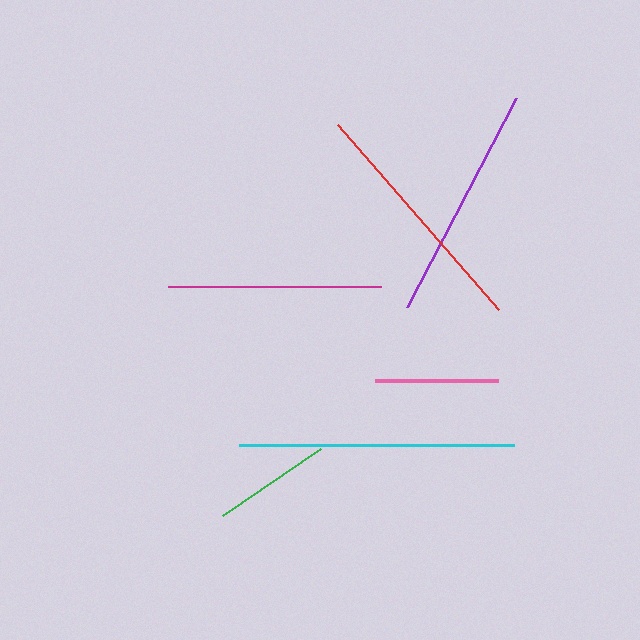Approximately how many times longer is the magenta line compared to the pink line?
The magenta line is approximately 1.7 times the length of the pink line.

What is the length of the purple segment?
The purple segment is approximately 236 pixels long.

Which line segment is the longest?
The cyan line is the longest at approximately 275 pixels.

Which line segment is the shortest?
The green line is the shortest at approximately 118 pixels.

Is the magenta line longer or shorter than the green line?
The magenta line is longer than the green line.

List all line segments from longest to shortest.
From longest to shortest: cyan, red, purple, magenta, pink, green.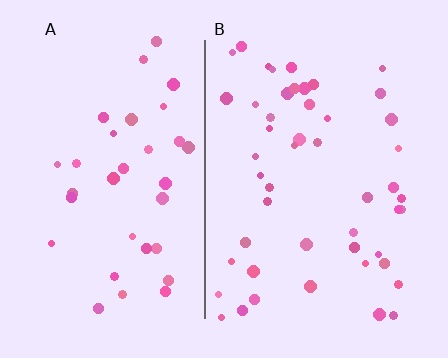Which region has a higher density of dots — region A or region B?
B (the right).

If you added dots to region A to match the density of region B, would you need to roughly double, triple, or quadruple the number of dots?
Approximately double.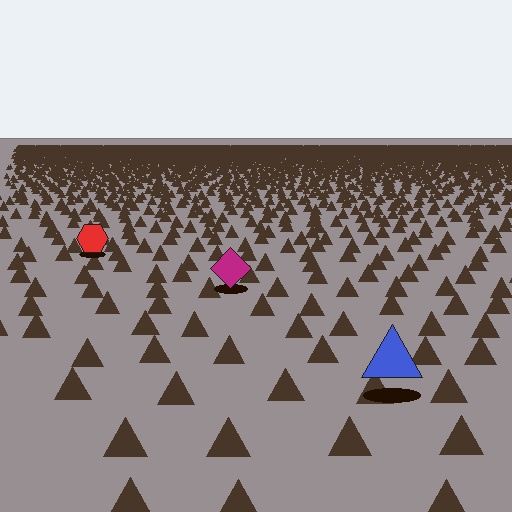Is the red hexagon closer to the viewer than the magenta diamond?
No. The magenta diamond is closer — you can tell from the texture gradient: the ground texture is coarser near it.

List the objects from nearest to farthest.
From nearest to farthest: the blue triangle, the magenta diamond, the red hexagon.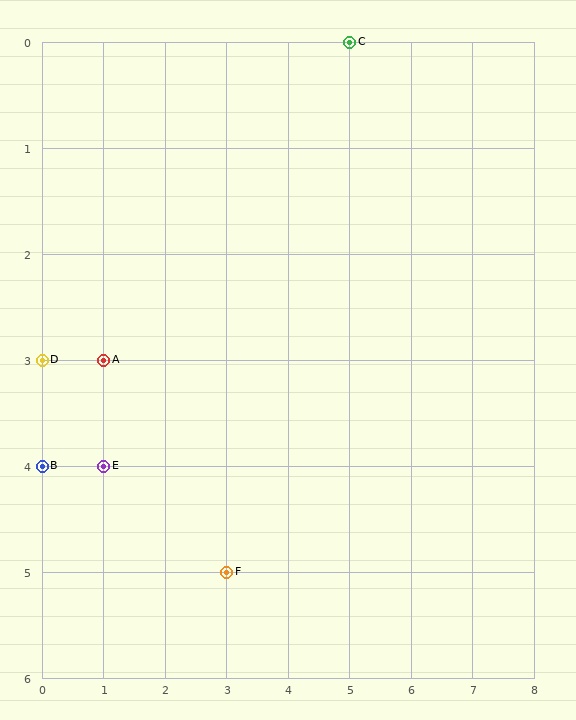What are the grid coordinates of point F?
Point F is at grid coordinates (3, 5).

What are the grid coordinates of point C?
Point C is at grid coordinates (5, 0).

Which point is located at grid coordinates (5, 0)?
Point C is at (5, 0).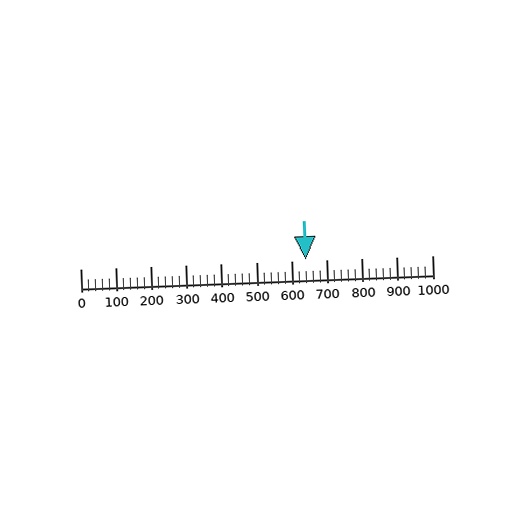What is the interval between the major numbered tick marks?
The major tick marks are spaced 100 units apart.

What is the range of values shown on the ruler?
The ruler shows values from 0 to 1000.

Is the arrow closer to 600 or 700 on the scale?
The arrow is closer to 600.